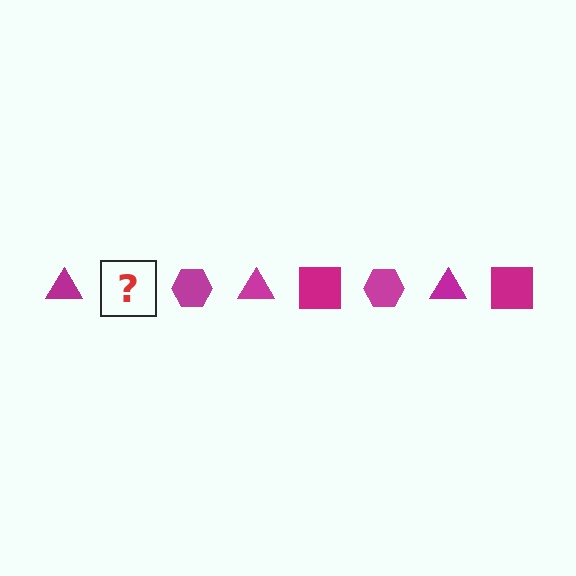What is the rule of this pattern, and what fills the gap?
The rule is that the pattern cycles through triangle, square, hexagon shapes in magenta. The gap should be filled with a magenta square.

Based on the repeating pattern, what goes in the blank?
The blank should be a magenta square.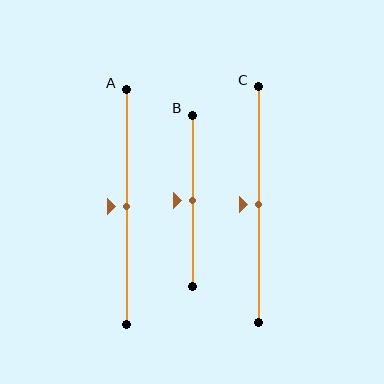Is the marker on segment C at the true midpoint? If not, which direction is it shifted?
Yes, the marker on segment C is at the true midpoint.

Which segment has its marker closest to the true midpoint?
Segment A has its marker closest to the true midpoint.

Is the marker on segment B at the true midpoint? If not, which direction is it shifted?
Yes, the marker on segment B is at the true midpoint.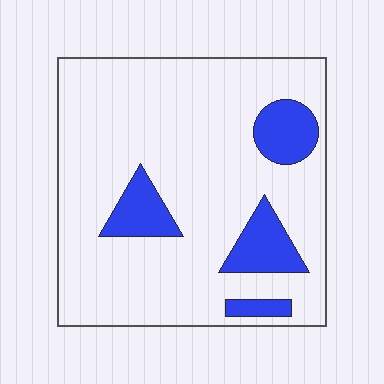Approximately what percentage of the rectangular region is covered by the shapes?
Approximately 15%.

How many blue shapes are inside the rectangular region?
4.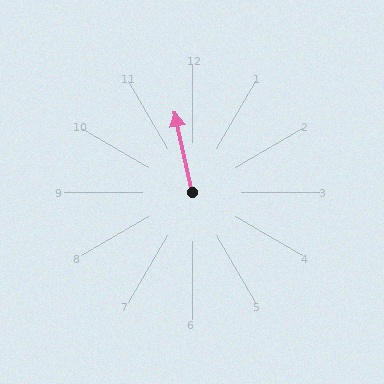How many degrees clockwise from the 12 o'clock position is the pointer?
Approximately 348 degrees.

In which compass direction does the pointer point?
North.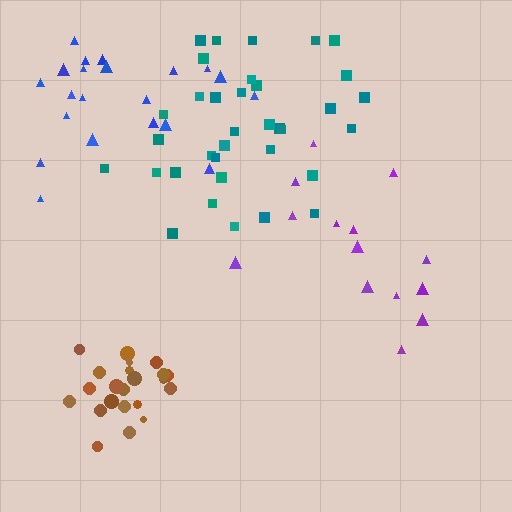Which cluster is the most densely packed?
Brown.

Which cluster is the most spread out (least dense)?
Purple.